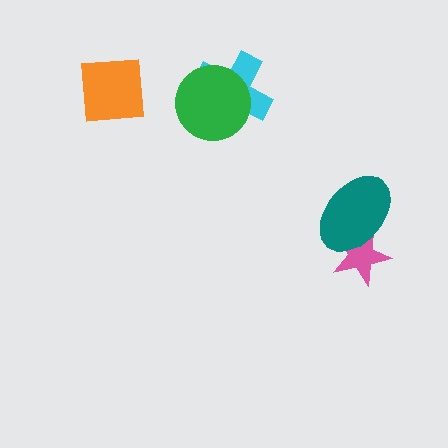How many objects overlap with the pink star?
1 object overlaps with the pink star.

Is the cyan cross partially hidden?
Yes, it is partially covered by another shape.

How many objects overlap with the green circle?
1 object overlaps with the green circle.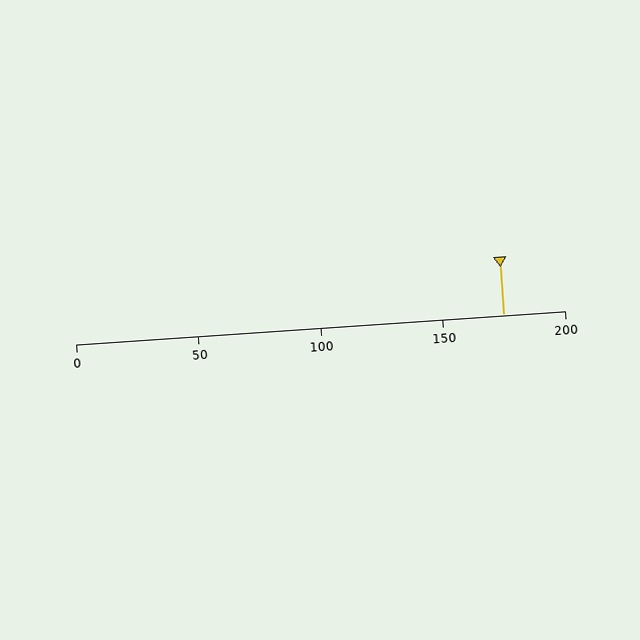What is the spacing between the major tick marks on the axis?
The major ticks are spaced 50 apart.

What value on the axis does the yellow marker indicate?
The marker indicates approximately 175.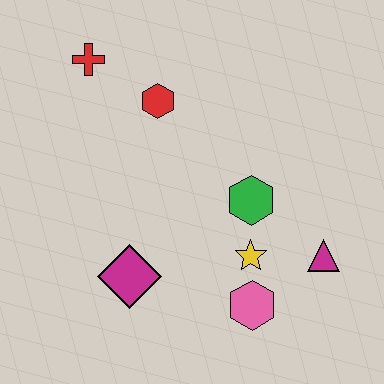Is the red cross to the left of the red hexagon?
Yes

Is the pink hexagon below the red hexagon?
Yes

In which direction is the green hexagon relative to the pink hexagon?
The green hexagon is above the pink hexagon.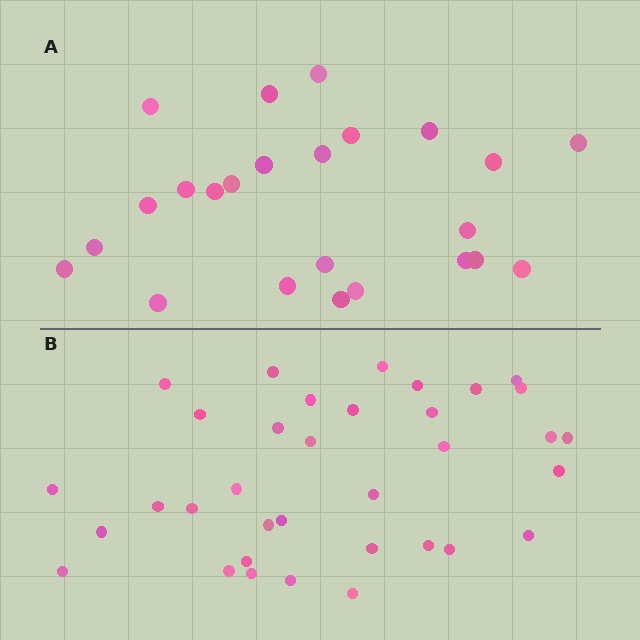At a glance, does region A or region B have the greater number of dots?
Region B (the bottom region) has more dots.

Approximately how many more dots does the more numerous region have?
Region B has roughly 12 or so more dots than region A.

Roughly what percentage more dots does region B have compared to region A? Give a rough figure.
About 45% more.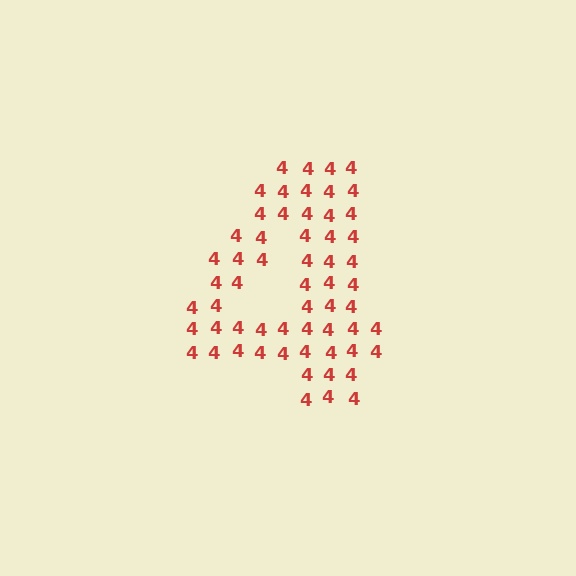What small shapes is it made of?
It is made of small digit 4's.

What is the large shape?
The large shape is the digit 4.